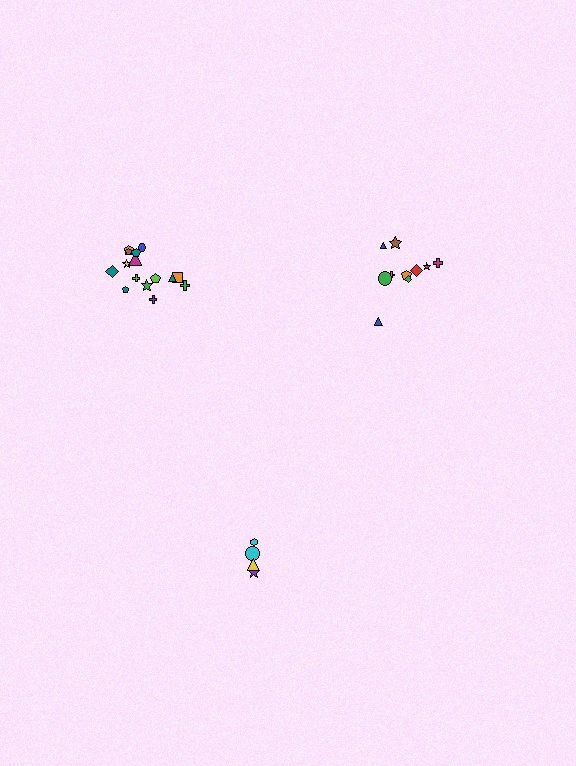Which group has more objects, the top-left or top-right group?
The top-left group.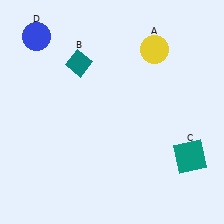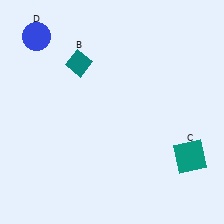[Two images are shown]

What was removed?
The yellow circle (A) was removed in Image 2.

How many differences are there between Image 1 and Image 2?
There is 1 difference between the two images.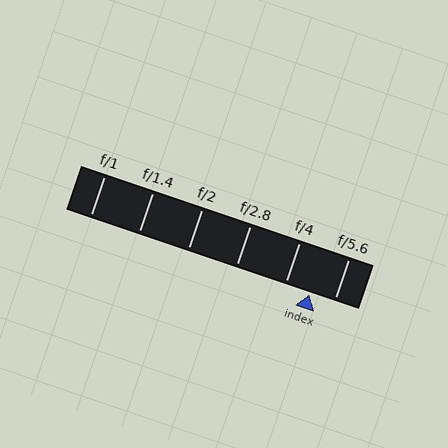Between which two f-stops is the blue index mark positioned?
The index mark is between f/4 and f/5.6.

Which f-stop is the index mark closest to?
The index mark is closest to f/5.6.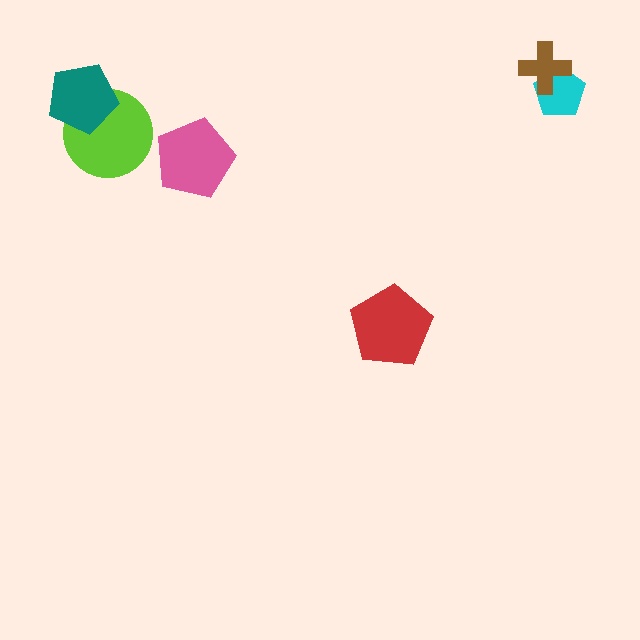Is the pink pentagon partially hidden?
No, no other shape covers it.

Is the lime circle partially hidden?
Yes, it is partially covered by another shape.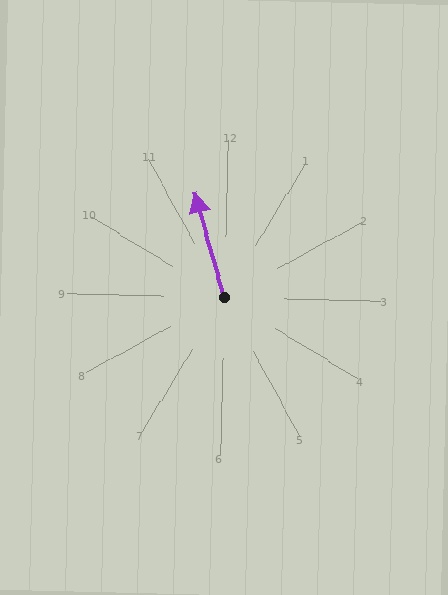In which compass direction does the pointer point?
North.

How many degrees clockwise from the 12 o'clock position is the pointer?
Approximately 343 degrees.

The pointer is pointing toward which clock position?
Roughly 11 o'clock.